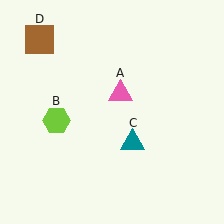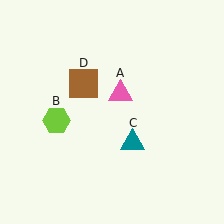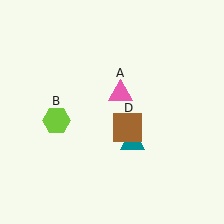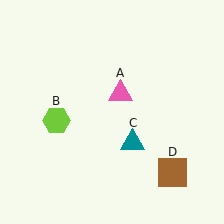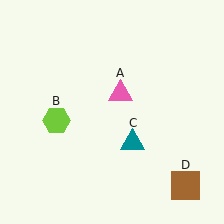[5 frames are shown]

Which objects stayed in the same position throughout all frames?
Pink triangle (object A) and lime hexagon (object B) and teal triangle (object C) remained stationary.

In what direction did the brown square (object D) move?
The brown square (object D) moved down and to the right.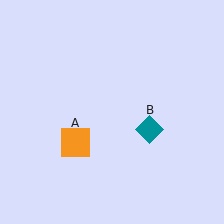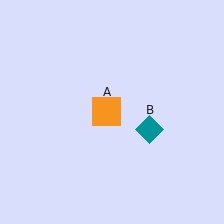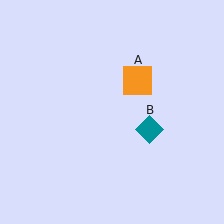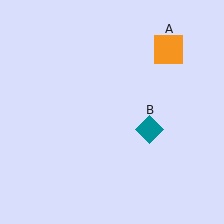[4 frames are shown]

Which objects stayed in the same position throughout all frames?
Teal diamond (object B) remained stationary.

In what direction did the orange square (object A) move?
The orange square (object A) moved up and to the right.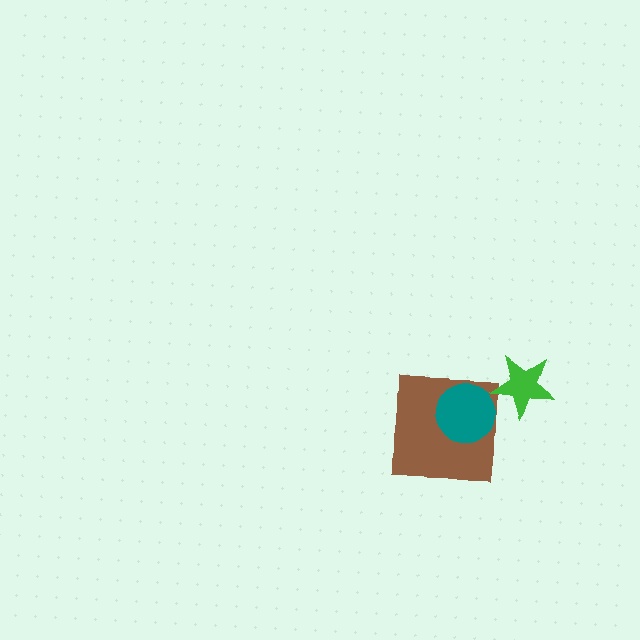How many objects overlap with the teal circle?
1 object overlaps with the teal circle.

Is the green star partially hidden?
No, no other shape covers it.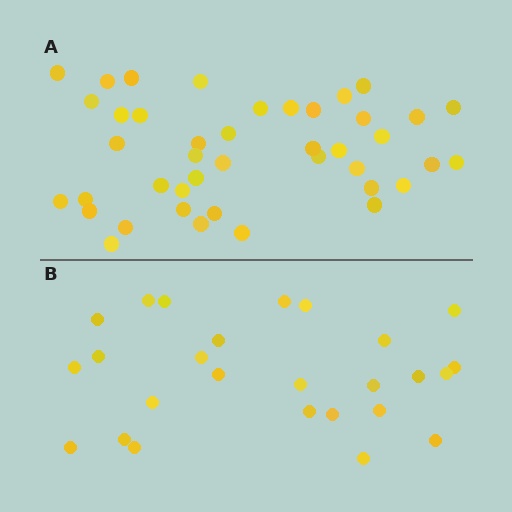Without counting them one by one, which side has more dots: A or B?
Region A (the top region) has more dots.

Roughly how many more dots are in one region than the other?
Region A has approximately 15 more dots than region B.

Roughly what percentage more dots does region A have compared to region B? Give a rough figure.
About 60% more.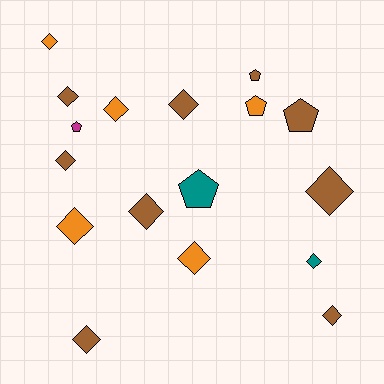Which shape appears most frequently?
Diamond, with 12 objects.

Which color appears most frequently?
Brown, with 9 objects.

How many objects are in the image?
There are 17 objects.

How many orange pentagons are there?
There is 1 orange pentagon.